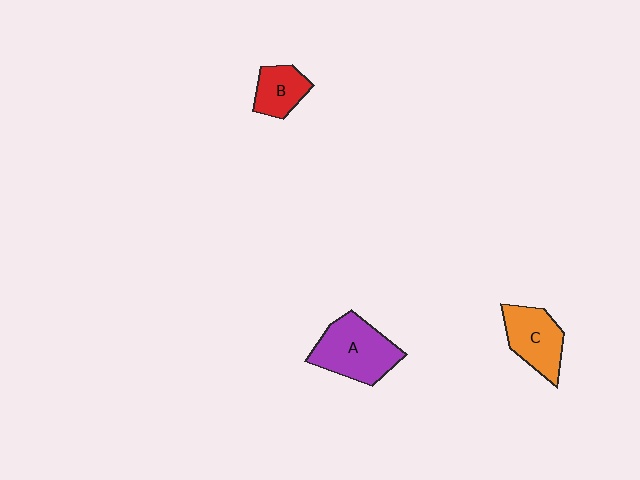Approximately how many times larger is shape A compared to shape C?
Approximately 1.3 times.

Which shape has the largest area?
Shape A (purple).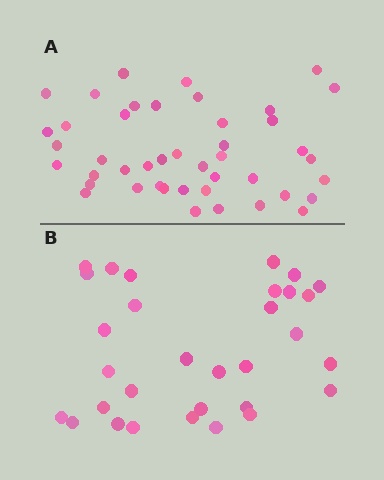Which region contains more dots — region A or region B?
Region A (the top region) has more dots.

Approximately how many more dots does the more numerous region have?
Region A has approximately 15 more dots than region B.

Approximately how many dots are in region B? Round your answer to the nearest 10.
About 30 dots. (The exact count is 31, which rounds to 30.)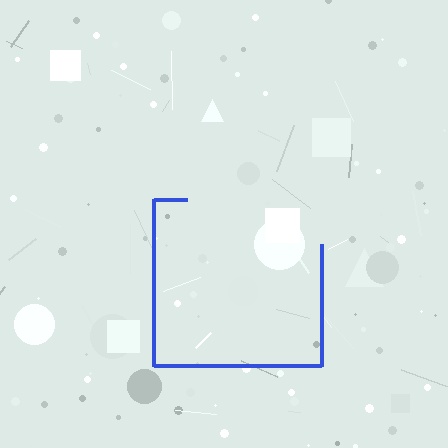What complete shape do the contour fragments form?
The contour fragments form a square.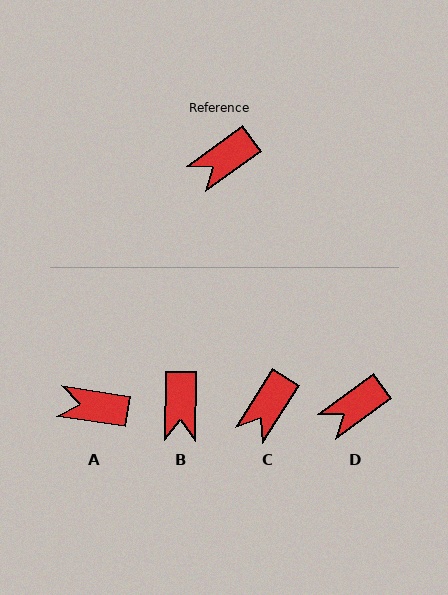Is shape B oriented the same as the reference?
No, it is off by about 54 degrees.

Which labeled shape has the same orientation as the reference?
D.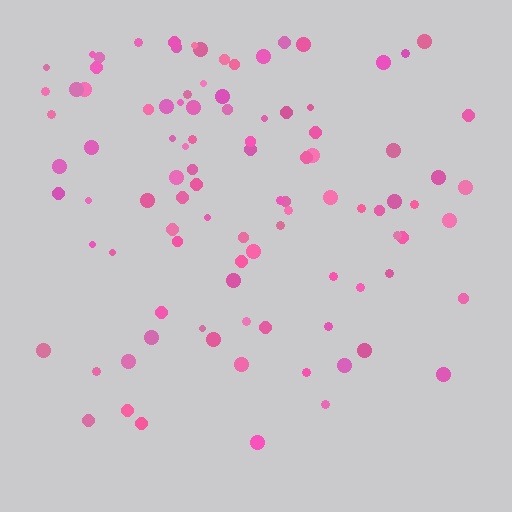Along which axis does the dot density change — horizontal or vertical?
Vertical.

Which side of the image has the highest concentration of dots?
The top.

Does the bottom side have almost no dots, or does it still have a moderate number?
Still a moderate number, just noticeably fewer than the top.